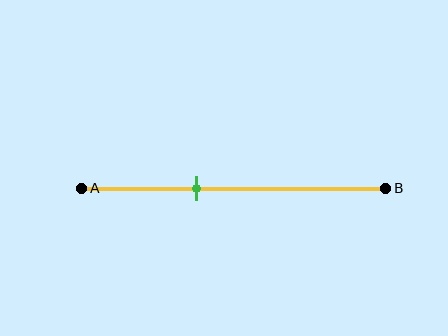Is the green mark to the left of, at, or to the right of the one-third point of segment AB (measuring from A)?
The green mark is to the right of the one-third point of segment AB.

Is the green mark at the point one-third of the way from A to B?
No, the mark is at about 40% from A, not at the 33% one-third point.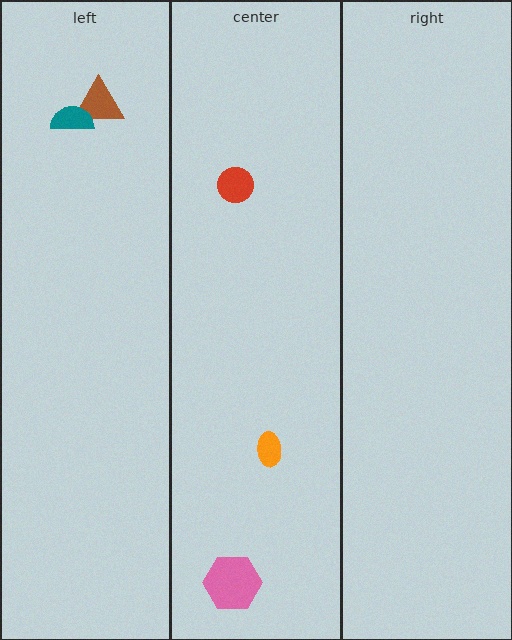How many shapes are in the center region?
3.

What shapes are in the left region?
The brown triangle, the teal semicircle.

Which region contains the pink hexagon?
The center region.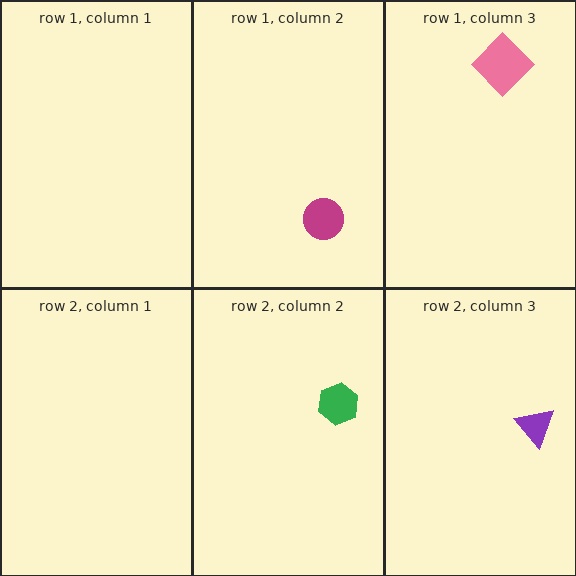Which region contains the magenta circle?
The row 1, column 2 region.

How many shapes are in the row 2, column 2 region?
1.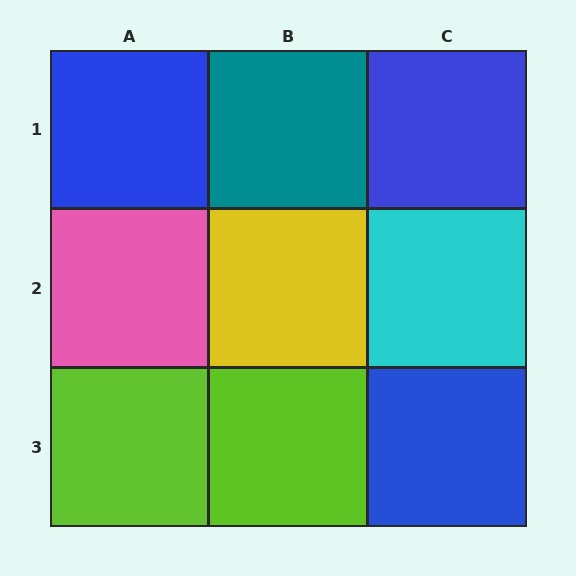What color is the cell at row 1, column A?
Blue.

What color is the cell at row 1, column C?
Blue.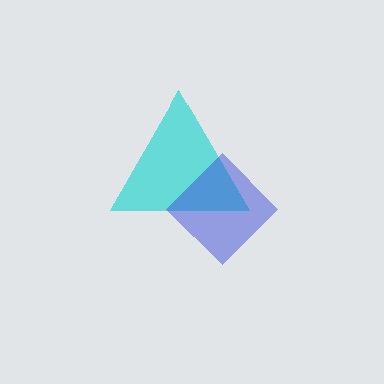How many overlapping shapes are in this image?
There are 2 overlapping shapes in the image.